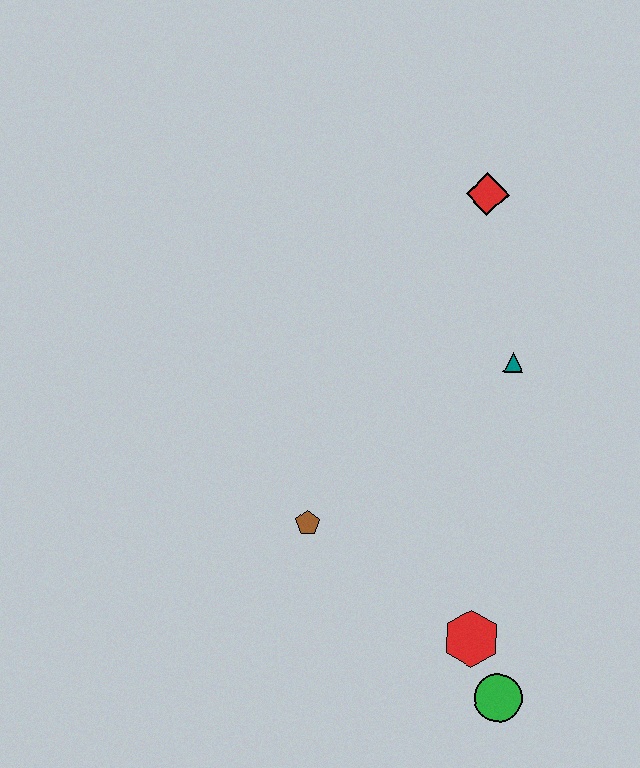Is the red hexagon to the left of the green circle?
Yes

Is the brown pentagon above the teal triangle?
No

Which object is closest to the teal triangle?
The red diamond is closest to the teal triangle.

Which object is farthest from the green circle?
The red diamond is farthest from the green circle.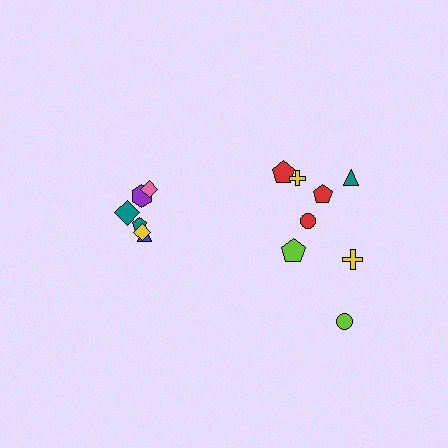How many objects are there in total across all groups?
There are 14 objects.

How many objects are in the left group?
There are 6 objects.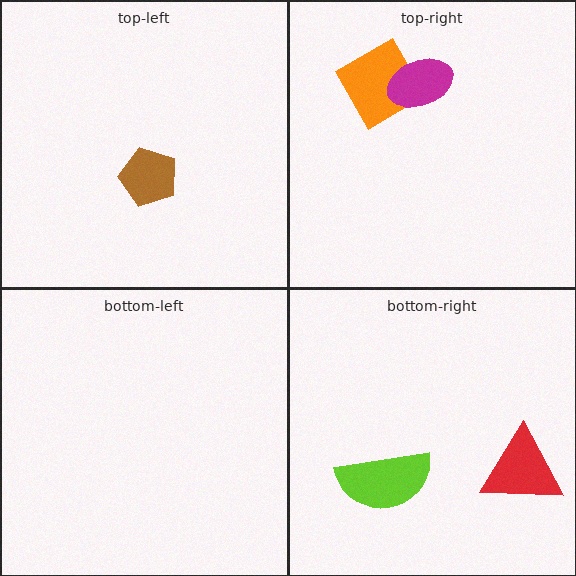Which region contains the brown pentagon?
The top-left region.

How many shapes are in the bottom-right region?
2.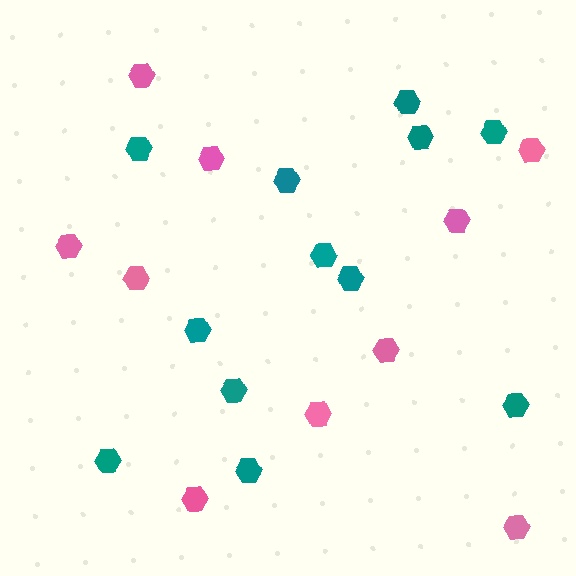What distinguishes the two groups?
There are 2 groups: one group of pink hexagons (10) and one group of teal hexagons (12).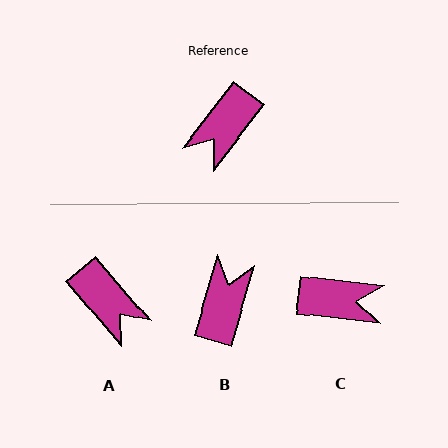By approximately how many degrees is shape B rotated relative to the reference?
Approximately 159 degrees clockwise.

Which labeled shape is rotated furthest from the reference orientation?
B, about 159 degrees away.